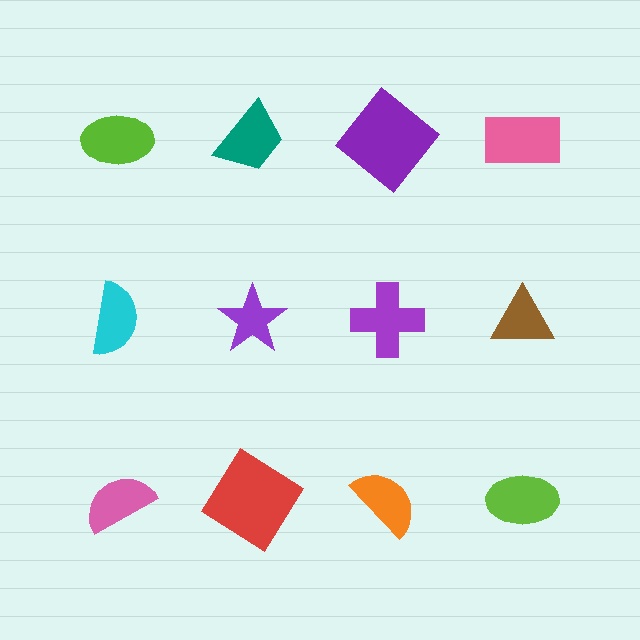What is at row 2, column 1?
A cyan semicircle.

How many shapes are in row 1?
4 shapes.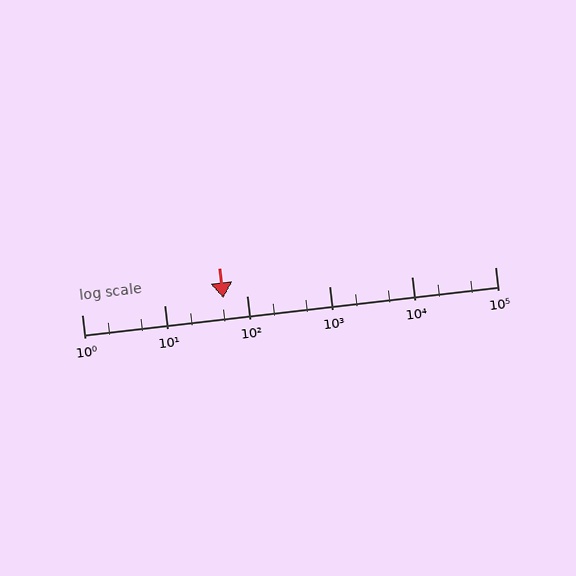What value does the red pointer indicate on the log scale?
The pointer indicates approximately 52.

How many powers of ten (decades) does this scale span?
The scale spans 5 decades, from 1 to 100000.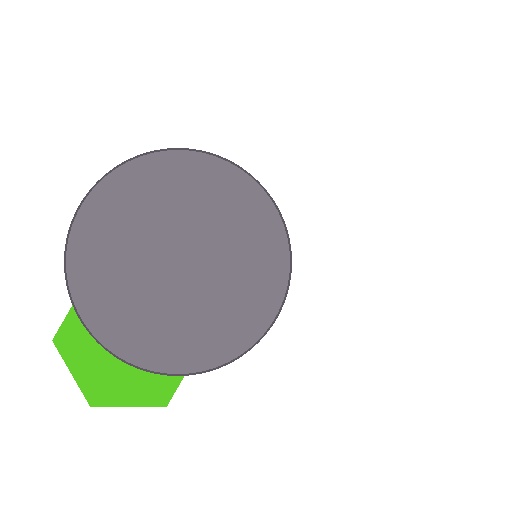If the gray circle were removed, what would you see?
You would see the complete lime hexagon.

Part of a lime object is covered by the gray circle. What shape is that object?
It is a hexagon.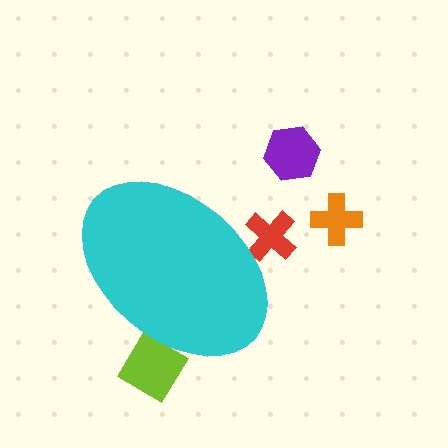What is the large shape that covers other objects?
A cyan ellipse.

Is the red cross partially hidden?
Yes, the red cross is partially hidden behind the cyan ellipse.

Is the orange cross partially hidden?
No, the orange cross is fully visible.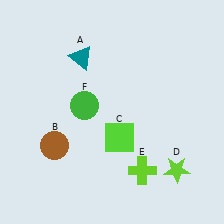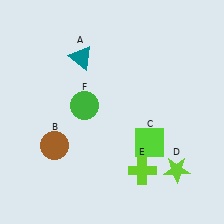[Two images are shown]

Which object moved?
The lime square (C) moved right.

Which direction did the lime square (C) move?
The lime square (C) moved right.